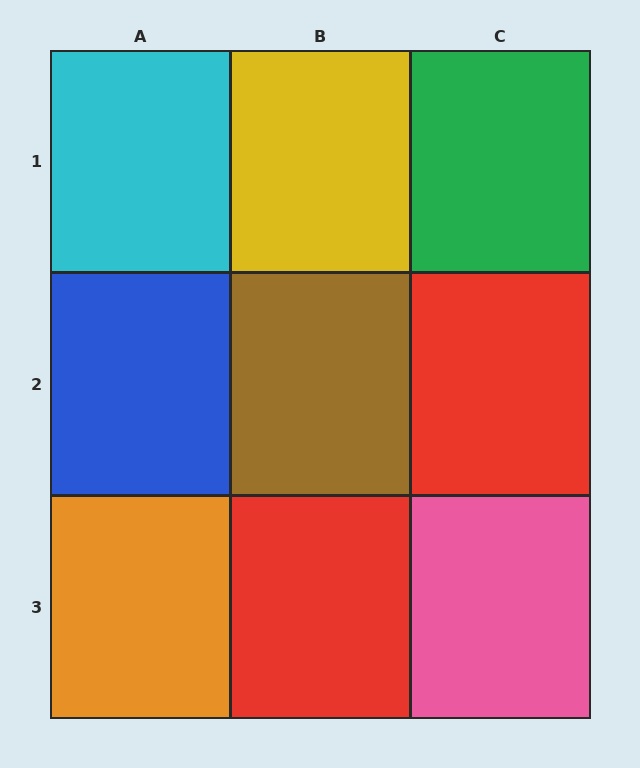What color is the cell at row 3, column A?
Orange.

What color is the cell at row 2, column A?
Blue.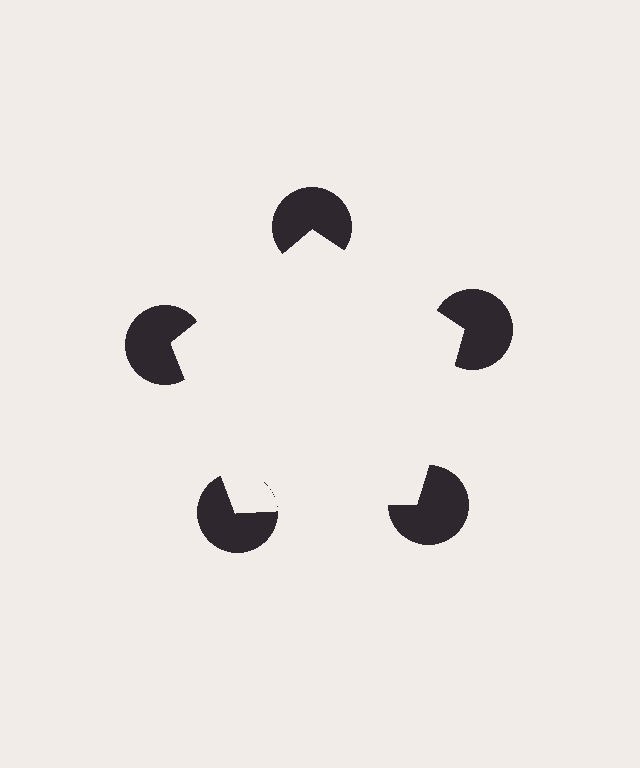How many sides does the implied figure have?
5 sides.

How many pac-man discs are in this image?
There are 5 — one at each vertex of the illusory pentagon.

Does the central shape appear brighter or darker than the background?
It typically appears slightly brighter than the background, even though no actual brightness change is drawn.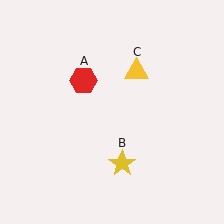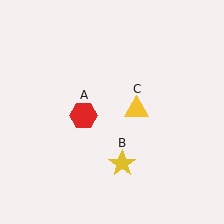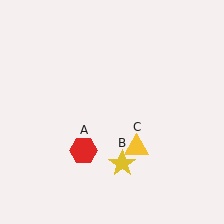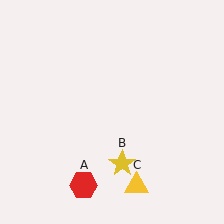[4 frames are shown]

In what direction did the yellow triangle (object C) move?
The yellow triangle (object C) moved down.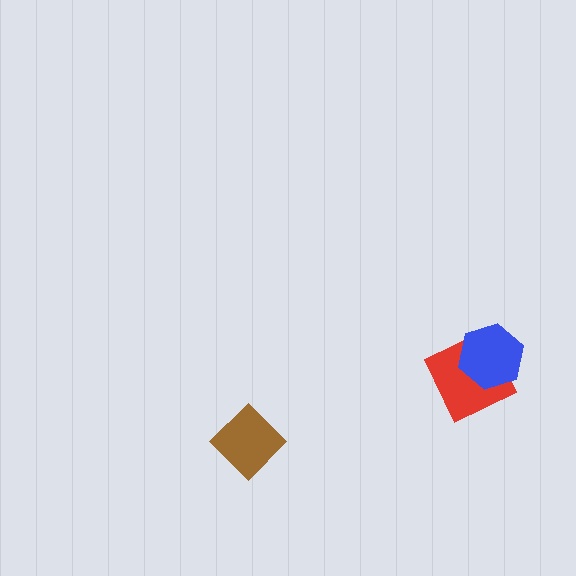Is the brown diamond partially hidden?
No, no other shape covers it.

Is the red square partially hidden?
Yes, it is partially covered by another shape.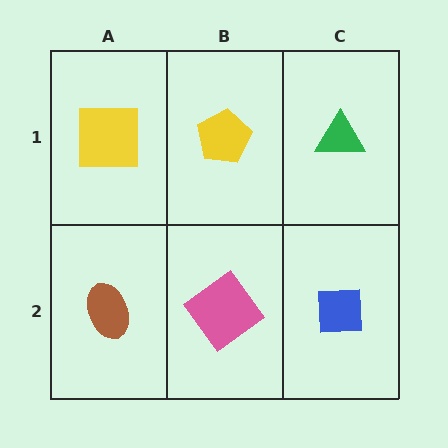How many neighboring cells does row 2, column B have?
3.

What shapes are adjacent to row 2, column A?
A yellow square (row 1, column A), a pink diamond (row 2, column B).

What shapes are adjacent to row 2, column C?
A green triangle (row 1, column C), a pink diamond (row 2, column B).